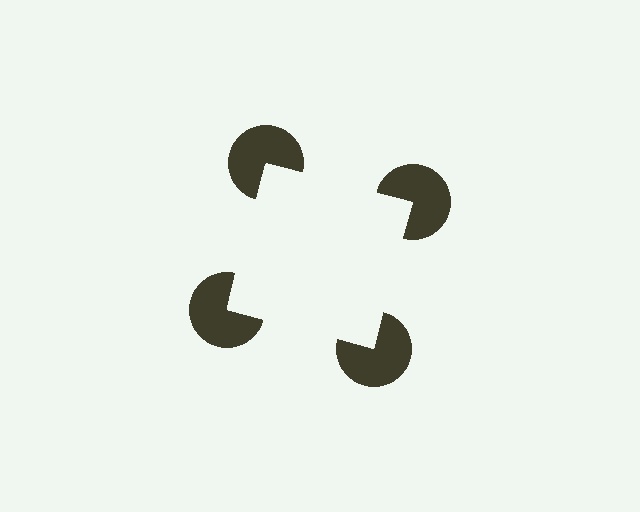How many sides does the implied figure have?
4 sides.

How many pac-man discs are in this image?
There are 4 — one at each vertex of the illusory square.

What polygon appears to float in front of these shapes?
An illusory square — its edges are inferred from the aligned wedge cuts in the pac-man discs, not physically drawn.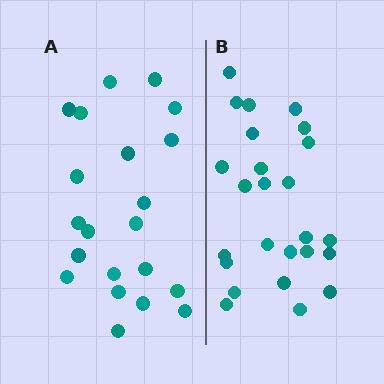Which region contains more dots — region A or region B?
Region B (the right region) has more dots.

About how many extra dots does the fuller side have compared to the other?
Region B has about 4 more dots than region A.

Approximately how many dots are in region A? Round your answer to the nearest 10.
About 20 dots. (The exact count is 21, which rounds to 20.)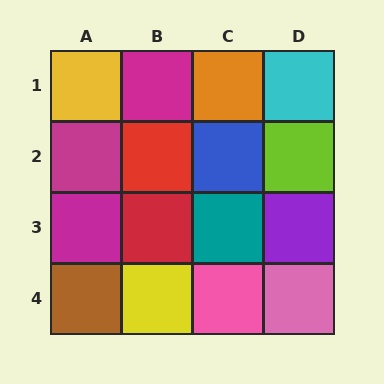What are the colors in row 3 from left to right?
Magenta, red, teal, purple.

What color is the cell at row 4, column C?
Pink.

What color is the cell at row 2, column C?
Blue.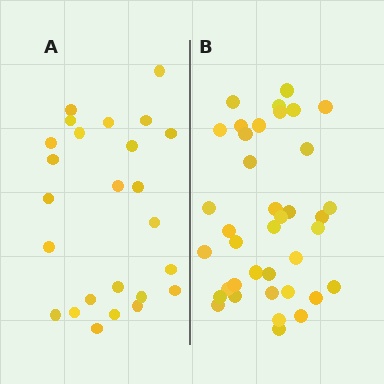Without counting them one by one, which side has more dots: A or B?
Region B (the right region) has more dots.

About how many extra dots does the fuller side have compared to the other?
Region B has approximately 15 more dots than region A.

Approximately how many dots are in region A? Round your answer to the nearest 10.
About 20 dots. (The exact count is 25, which rounds to 20.)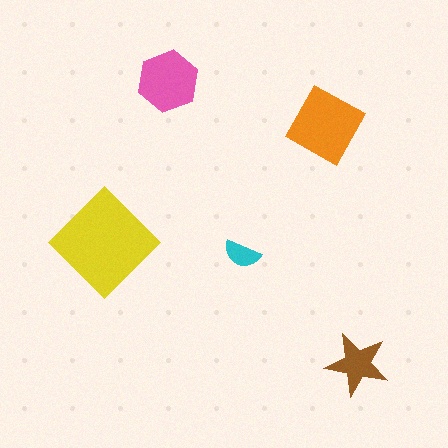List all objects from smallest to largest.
The cyan semicircle, the brown star, the pink hexagon, the orange square, the yellow diamond.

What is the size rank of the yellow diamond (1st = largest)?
1st.